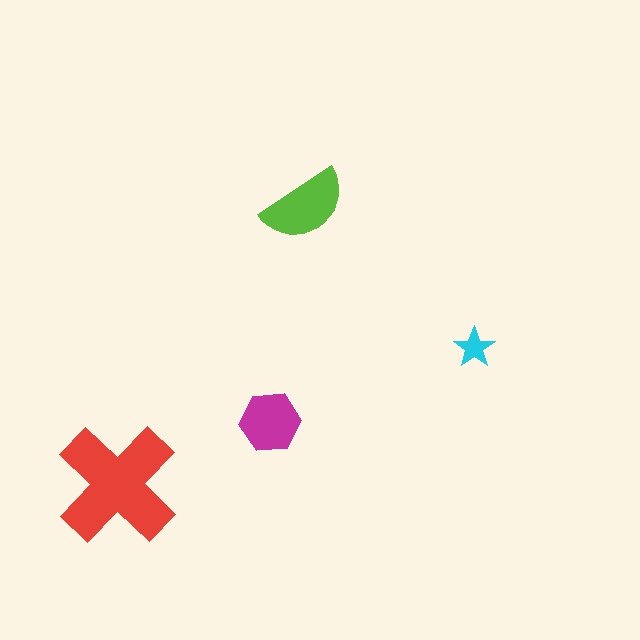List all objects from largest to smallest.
The red cross, the lime semicircle, the magenta hexagon, the cyan star.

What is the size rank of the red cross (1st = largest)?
1st.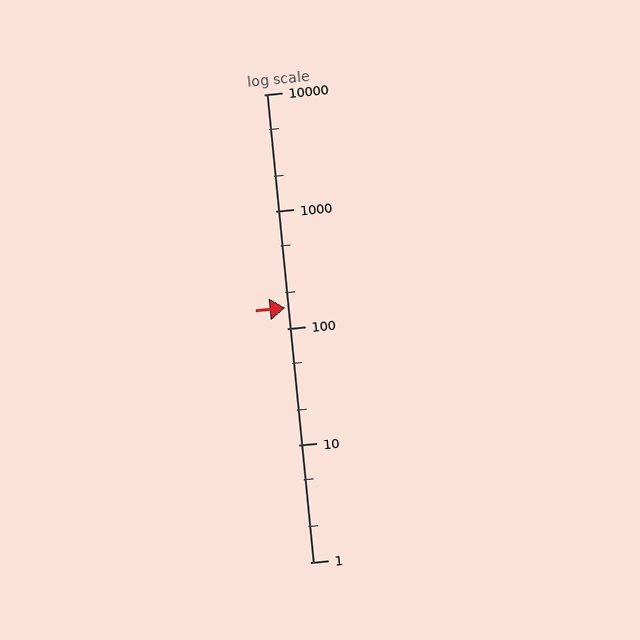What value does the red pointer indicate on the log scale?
The pointer indicates approximately 150.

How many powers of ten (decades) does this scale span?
The scale spans 4 decades, from 1 to 10000.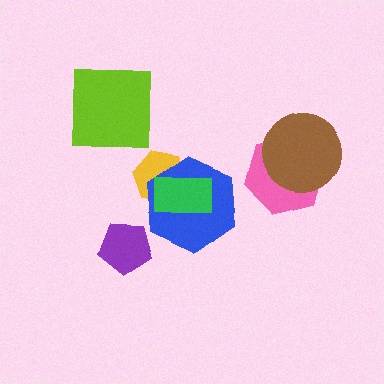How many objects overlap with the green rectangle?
2 objects overlap with the green rectangle.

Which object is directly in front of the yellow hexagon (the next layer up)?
The blue hexagon is directly in front of the yellow hexagon.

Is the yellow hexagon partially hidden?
Yes, it is partially covered by another shape.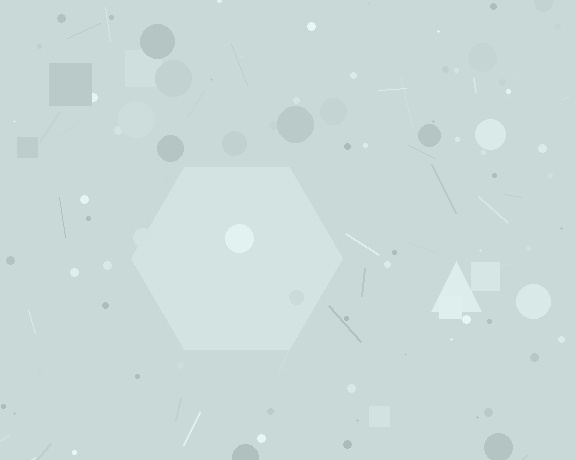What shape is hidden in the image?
A hexagon is hidden in the image.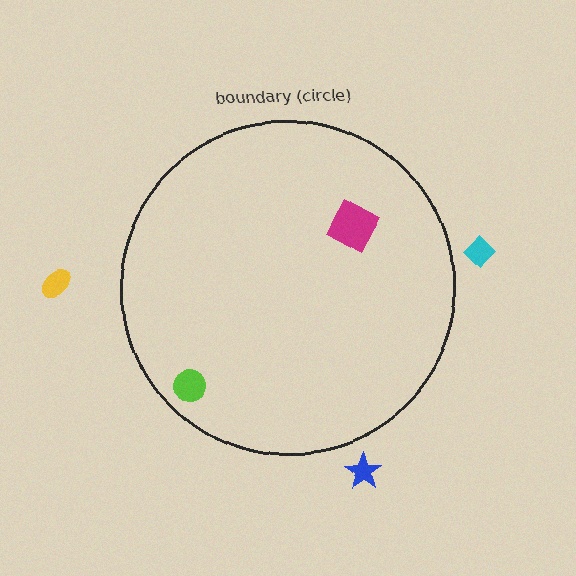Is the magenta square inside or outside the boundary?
Inside.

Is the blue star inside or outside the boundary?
Outside.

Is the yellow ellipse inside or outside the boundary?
Outside.